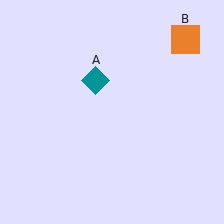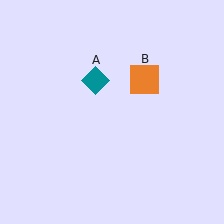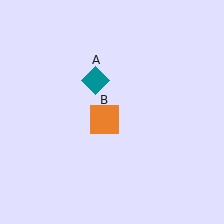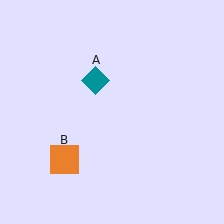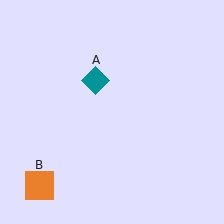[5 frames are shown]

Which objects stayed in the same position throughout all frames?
Teal diamond (object A) remained stationary.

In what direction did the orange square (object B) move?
The orange square (object B) moved down and to the left.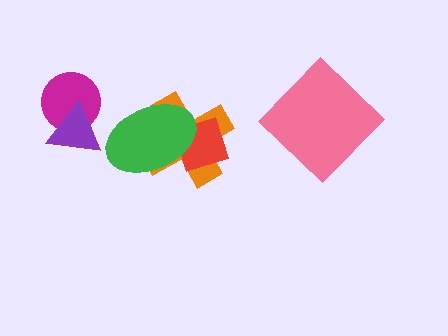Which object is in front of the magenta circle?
The purple triangle is in front of the magenta circle.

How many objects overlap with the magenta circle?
1 object overlaps with the magenta circle.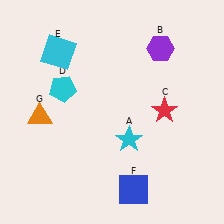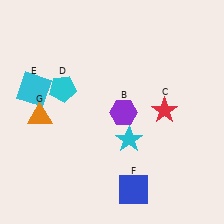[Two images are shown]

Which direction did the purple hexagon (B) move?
The purple hexagon (B) moved down.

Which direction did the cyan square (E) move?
The cyan square (E) moved down.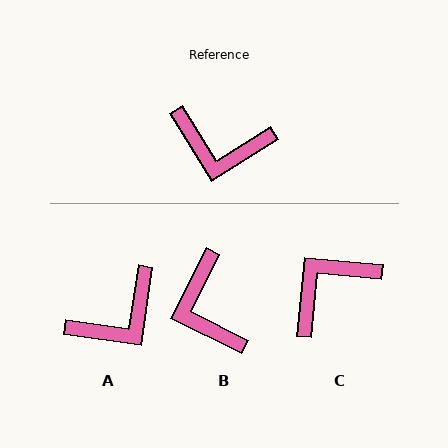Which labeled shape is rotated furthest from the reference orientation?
C, about 127 degrees away.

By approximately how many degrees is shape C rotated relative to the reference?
Approximately 127 degrees clockwise.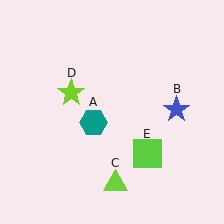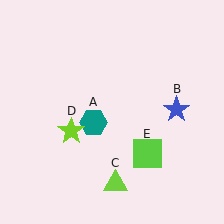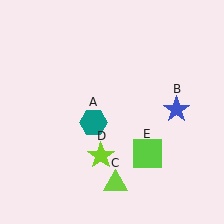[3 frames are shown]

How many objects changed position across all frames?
1 object changed position: lime star (object D).